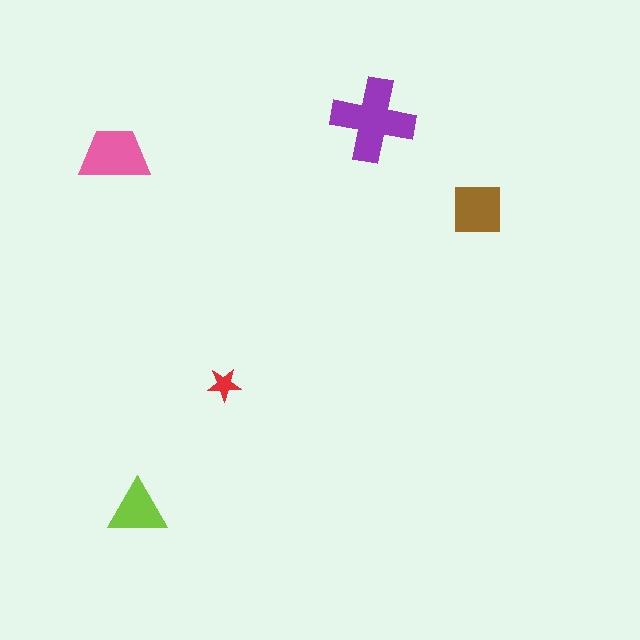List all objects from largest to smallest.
The purple cross, the pink trapezoid, the brown square, the lime triangle, the red star.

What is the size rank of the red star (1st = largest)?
5th.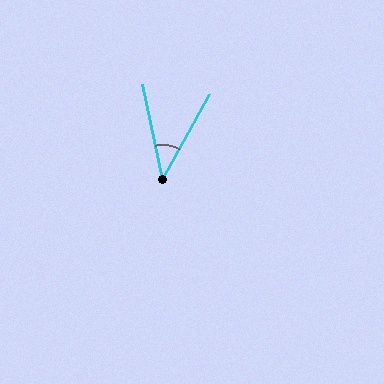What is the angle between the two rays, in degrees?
Approximately 41 degrees.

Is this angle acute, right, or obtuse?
It is acute.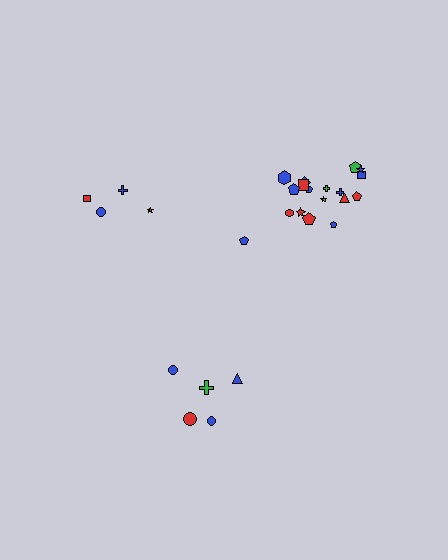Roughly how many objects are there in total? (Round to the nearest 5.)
Roughly 25 objects in total.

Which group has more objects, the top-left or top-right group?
The top-right group.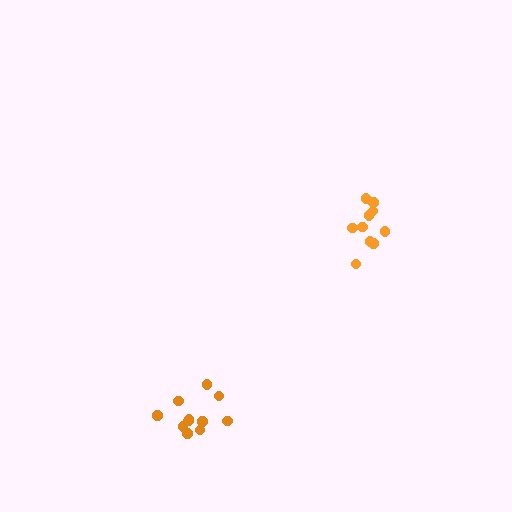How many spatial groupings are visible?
There are 2 spatial groupings.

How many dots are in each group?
Group 1: 11 dots, Group 2: 10 dots (21 total).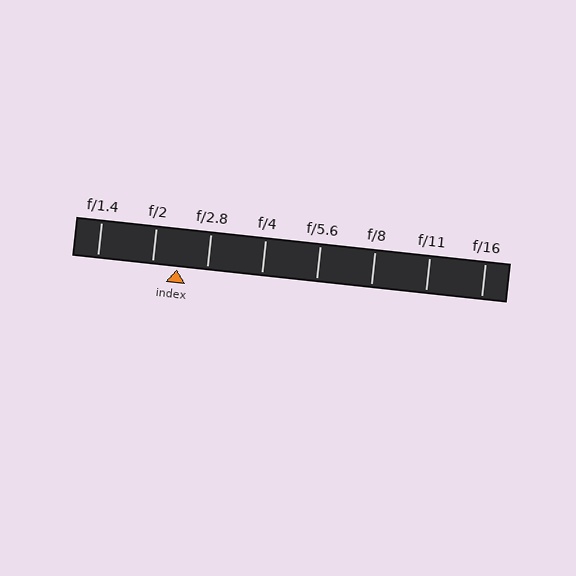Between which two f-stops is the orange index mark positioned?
The index mark is between f/2 and f/2.8.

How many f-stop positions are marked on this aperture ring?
There are 8 f-stop positions marked.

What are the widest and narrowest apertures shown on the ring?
The widest aperture shown is f/1.4 and the narrowest is f/16.